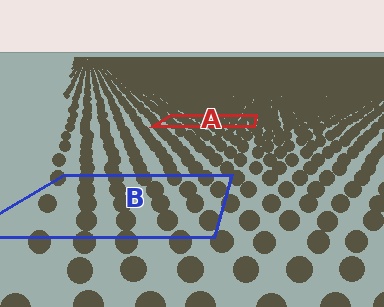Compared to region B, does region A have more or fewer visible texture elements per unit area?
Region A has more texture elements per unit area — they are packed more densely because it is farther away.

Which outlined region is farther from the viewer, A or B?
Region A is farther from the viewer — the texture elements inside it appear smaller and more densely packed.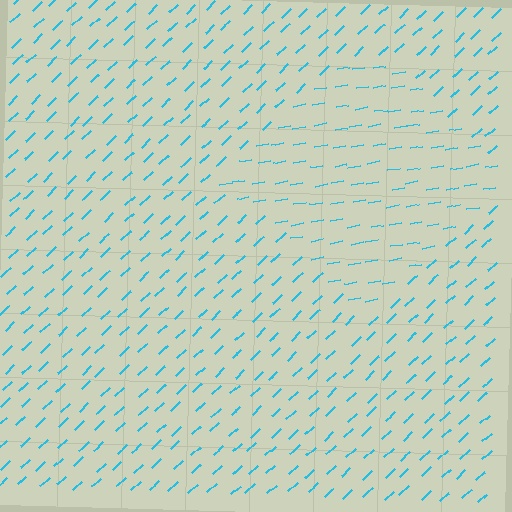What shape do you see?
I see a diamond.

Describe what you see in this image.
The image is filled with small cyan line segments. A diamond region in the image has lines oriented differently from the surrounding lines, creating a visible texture boundary.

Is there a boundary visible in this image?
Yes, there is a texture boundary formed by a change in line orientation.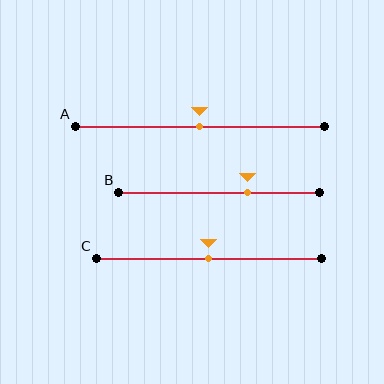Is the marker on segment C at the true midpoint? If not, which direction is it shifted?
Yes, the marker on segment C is at the true midpoint.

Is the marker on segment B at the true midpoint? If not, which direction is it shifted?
No, the marker on segment B is shifted to the right by about 14% of the segment length.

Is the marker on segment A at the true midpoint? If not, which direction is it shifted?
Yes, the marker on segment A is at the true midpoint.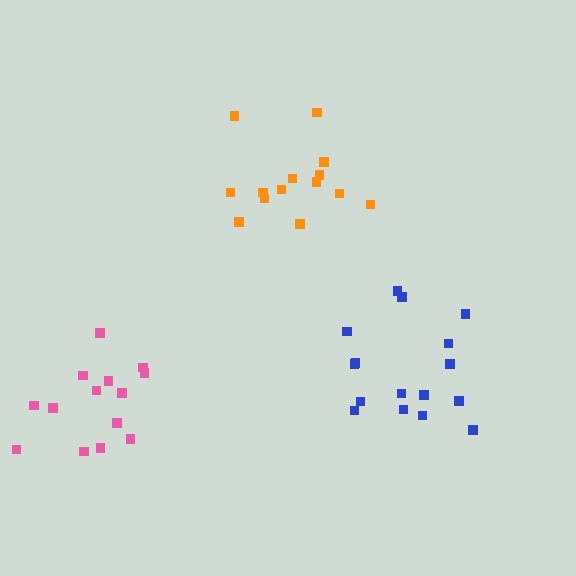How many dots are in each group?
Group 1: 14 dots, Group 2: 16 dots, Group 3: 14 dots (44 total).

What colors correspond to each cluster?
The clusters are colored: pink, blue, orange.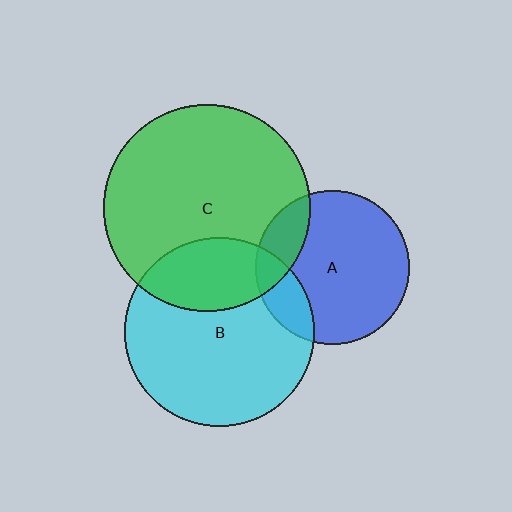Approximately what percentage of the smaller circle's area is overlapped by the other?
Approximately 30%.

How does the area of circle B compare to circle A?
Approximately 1.5 times.